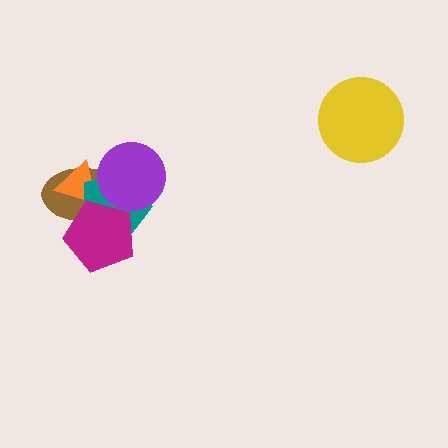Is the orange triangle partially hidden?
Yes, it is partially covered by another shape.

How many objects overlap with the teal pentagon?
4 objects overlap with the teal pentagon.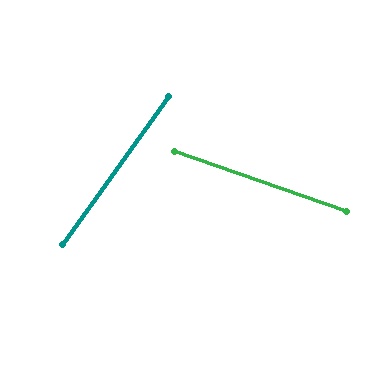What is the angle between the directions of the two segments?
Approximately 74 degrees.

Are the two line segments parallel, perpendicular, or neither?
Neither parallel nor perpendicular — they differ by about 74°.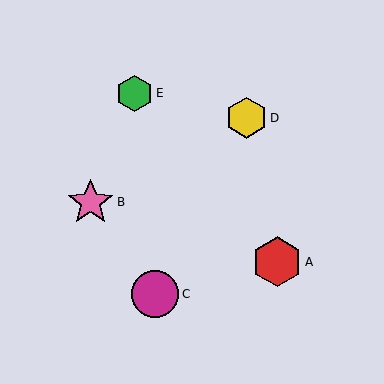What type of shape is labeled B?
Shape B is a pink star.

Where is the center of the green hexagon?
The center of the green hexagon is at (134, 93).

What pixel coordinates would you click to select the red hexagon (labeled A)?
Click at (277, 262) to select the red hexagon A.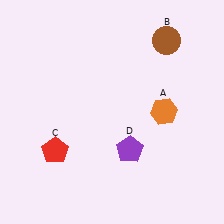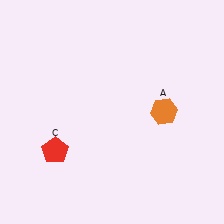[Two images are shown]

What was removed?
The purple pentagon (D), the brown circle (B) were removed in Image 2.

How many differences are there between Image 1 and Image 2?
There are 2 differences between the two images.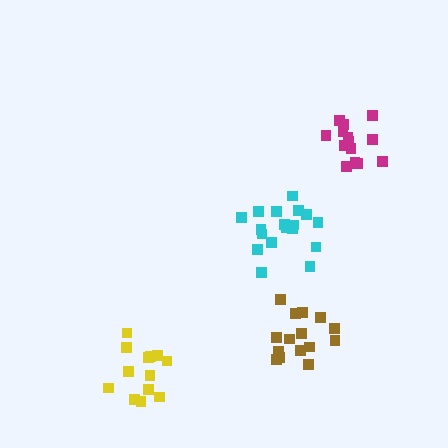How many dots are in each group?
Group 1: 18 dots, Group 2: 14 dots, Group 3: 13 dots, Group 4: 15 dots (60 total).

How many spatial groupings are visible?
There are 4 spatial groupings.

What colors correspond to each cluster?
The clusters are colored: cyan, magenta, yellow, brown.